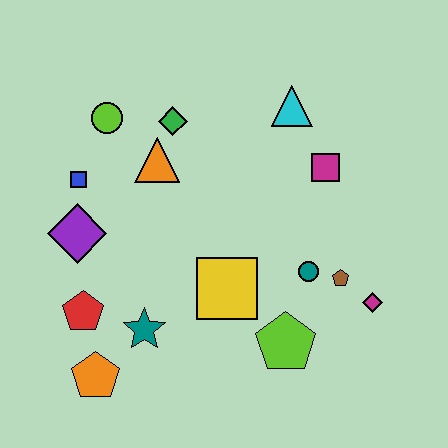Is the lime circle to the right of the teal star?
No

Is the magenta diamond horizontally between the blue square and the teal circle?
No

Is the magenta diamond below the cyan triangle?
Yes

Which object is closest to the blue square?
The purple diamond is closest to the blue square.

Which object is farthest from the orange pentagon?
The cyan triangle is farthest from the orange pentagon.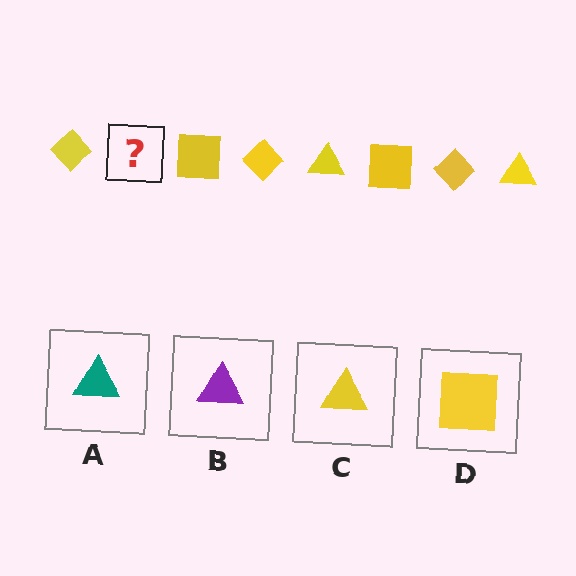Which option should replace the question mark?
Option C.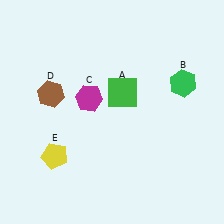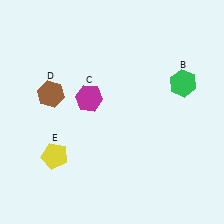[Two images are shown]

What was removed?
The green square (A) was removed in Image 2.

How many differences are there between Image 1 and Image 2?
There is 1 difference between the two images.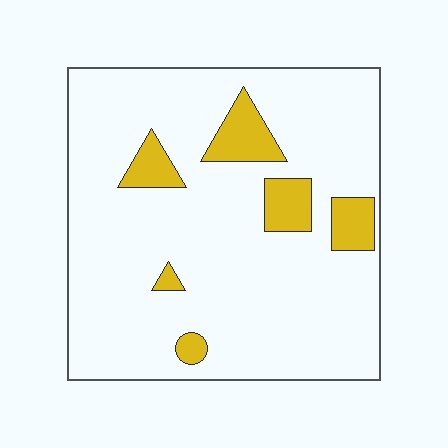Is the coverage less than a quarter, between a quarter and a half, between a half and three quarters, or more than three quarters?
Less than a quarter.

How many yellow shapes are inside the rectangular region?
6.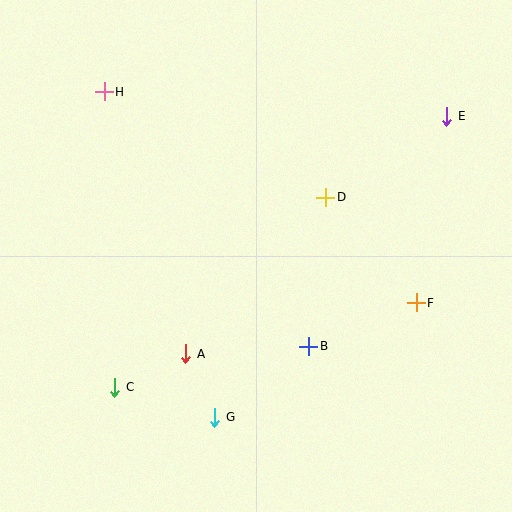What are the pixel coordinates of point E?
Point E is at (447, 116).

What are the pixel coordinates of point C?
Point C is at (115, 387).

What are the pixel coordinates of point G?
Point G is at (215, 417).